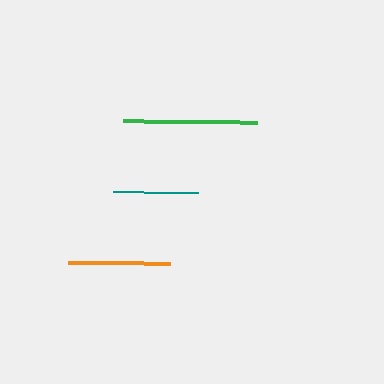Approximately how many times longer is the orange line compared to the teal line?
The orange line is approximately 1.2 times the length of the teal line.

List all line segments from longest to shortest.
From longest to shortest: green, orange, teal.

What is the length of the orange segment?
The orange segment is approximately 103 pixels long.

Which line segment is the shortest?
The teal line is the shortest at approximately 85 pixels.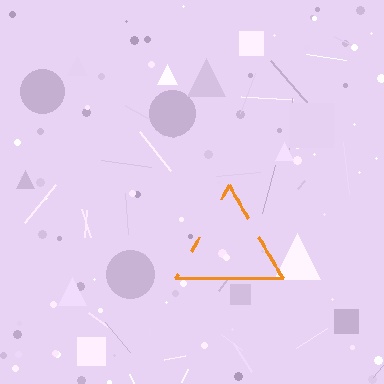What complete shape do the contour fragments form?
The contour fragments form a triangle.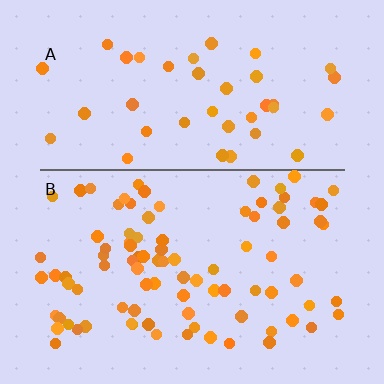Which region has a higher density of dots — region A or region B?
B (the bottom).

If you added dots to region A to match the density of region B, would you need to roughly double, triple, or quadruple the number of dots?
Approximately double.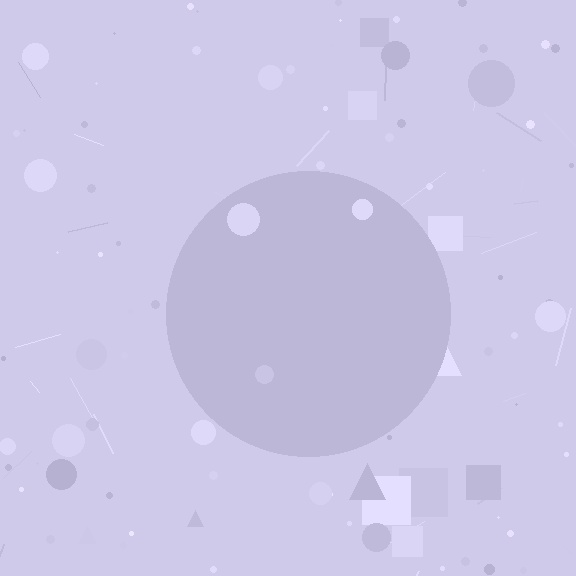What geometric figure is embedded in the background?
A circle is embedded in the background.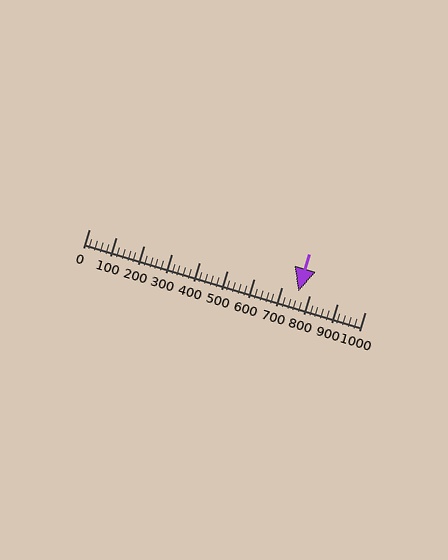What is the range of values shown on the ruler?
The ruler shows values from 0 to 1000.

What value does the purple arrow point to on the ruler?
The purple arrow points to approximately 760.